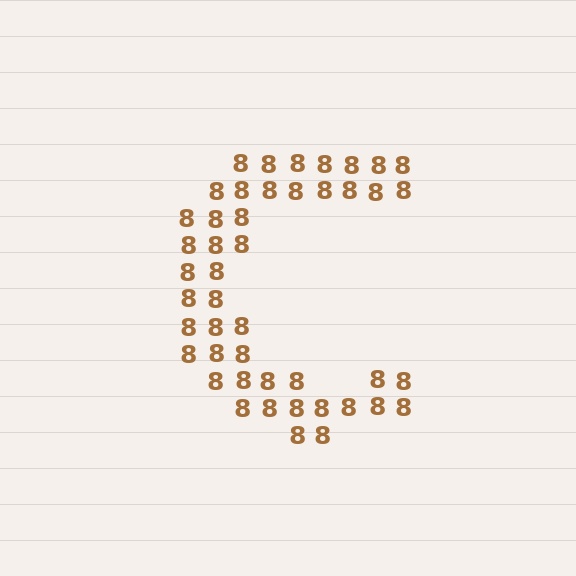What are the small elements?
The small elements are digit 8's.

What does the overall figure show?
The overall figure shows the letter C.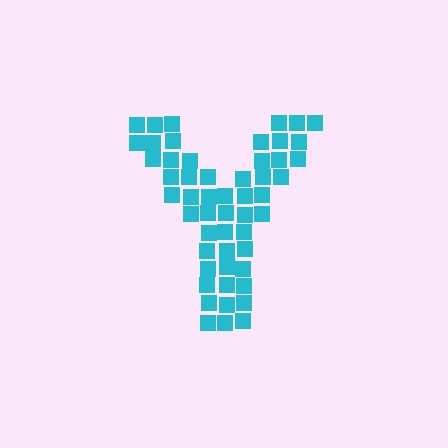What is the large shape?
The large shape is the letter Y.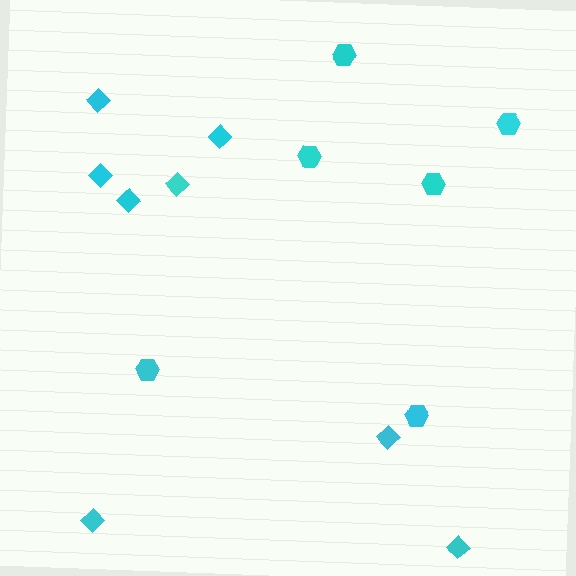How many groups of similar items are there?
There are 2 groups: one group of hexagons (6) and one group of diamonds (8).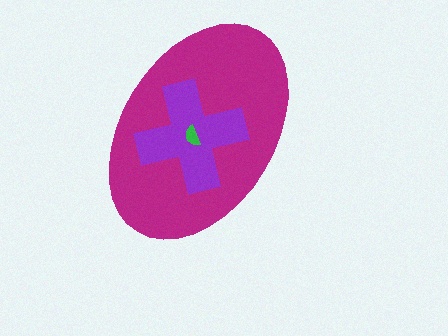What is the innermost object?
The green semicircle.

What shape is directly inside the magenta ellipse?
The purple cross.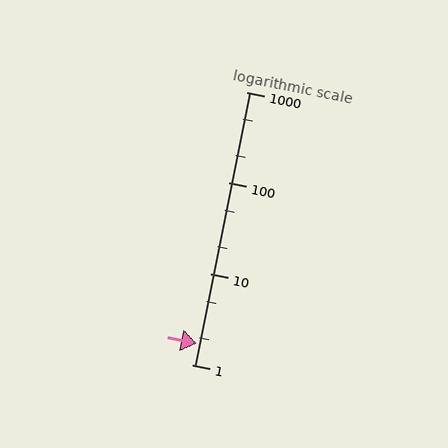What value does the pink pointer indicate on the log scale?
The pointer indicates approximately 1.7.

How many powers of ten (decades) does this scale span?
The scale spans 3 decades, from 1 to 1000.